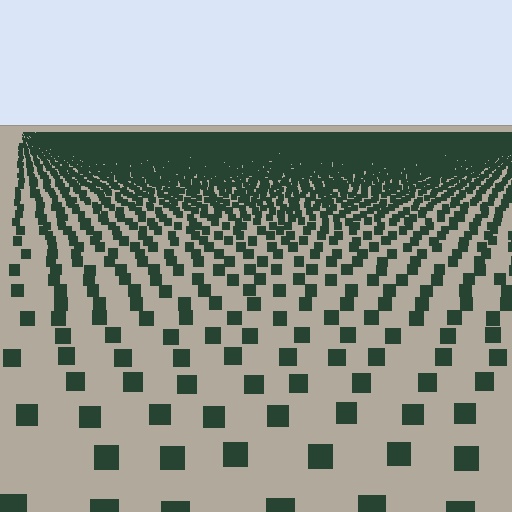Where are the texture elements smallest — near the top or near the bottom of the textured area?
Near the top.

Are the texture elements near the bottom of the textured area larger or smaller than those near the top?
Larger. Near the bottom, elements are closer to the viewer and appear at a bigger on-screen size.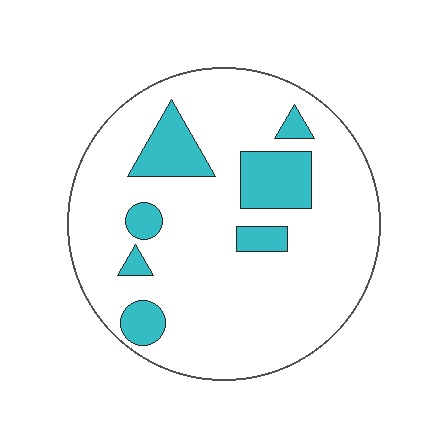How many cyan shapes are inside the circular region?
7.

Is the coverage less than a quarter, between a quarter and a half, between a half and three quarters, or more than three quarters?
Less than a quarter.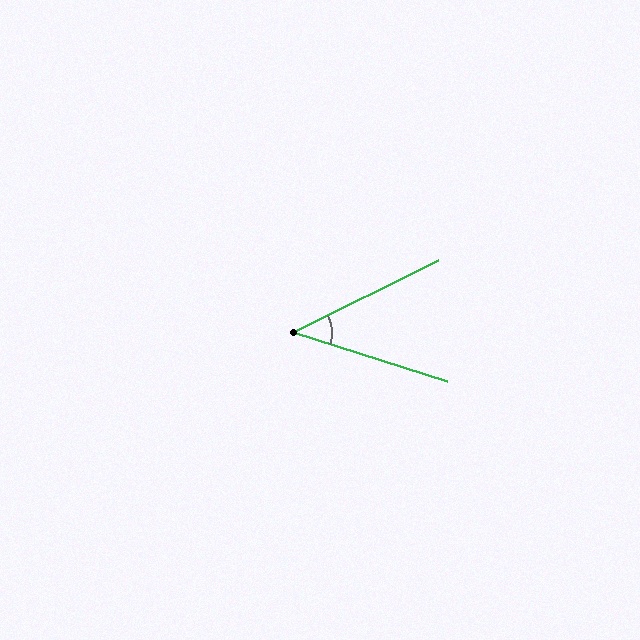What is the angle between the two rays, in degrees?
Approximately 44 degrees.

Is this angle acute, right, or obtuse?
It is acute.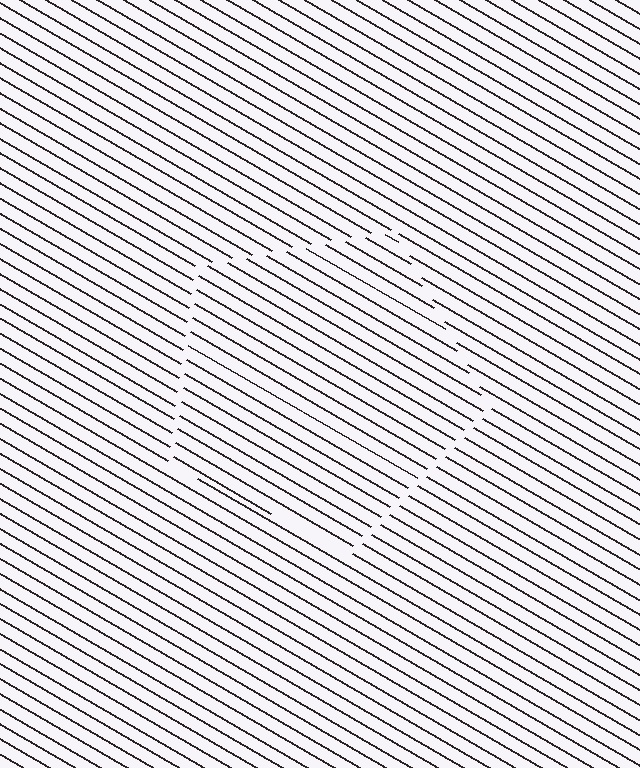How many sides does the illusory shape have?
5 sides — the line-ends trace a pentagon.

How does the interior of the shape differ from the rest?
The interior of the shape contains the same grating, shifted by half a period — the contour is defined by the phase discontinuity where line-ends from the inner and outer gratings abut.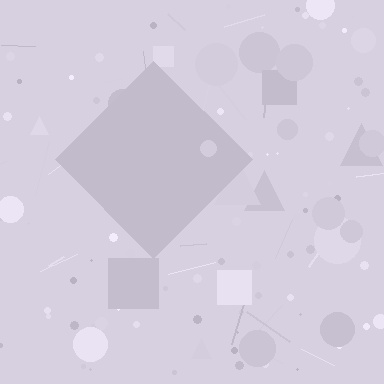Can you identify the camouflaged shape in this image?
The camouflaged shape is a diamond.